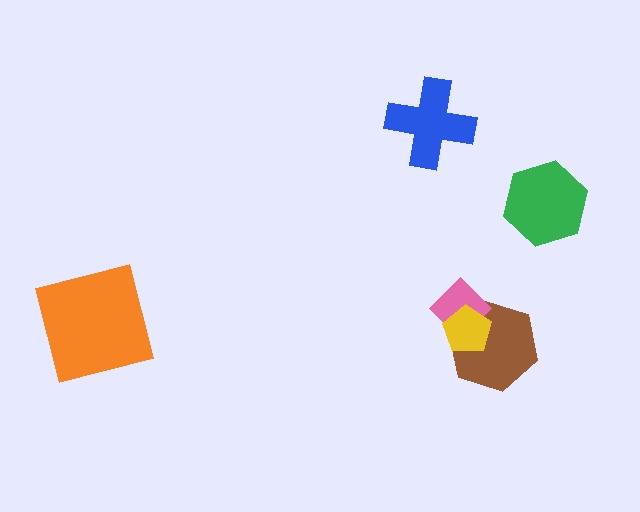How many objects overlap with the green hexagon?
0 objects overlap with the green hexagon.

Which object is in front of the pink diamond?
The yellow pentagon is in front of the pink diamond.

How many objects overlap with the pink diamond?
2 objects overlap with the pink diamond.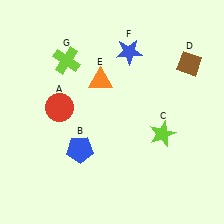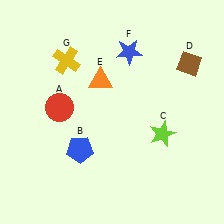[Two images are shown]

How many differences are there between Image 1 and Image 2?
There is 1 difference between the two images.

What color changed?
The cross (G) changed from lime in Image 1 to yellow in Image 2.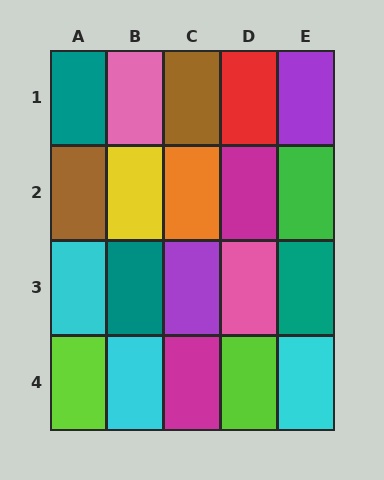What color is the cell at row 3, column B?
Teal.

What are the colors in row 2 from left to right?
Brown, yellow, orange, magenta, green.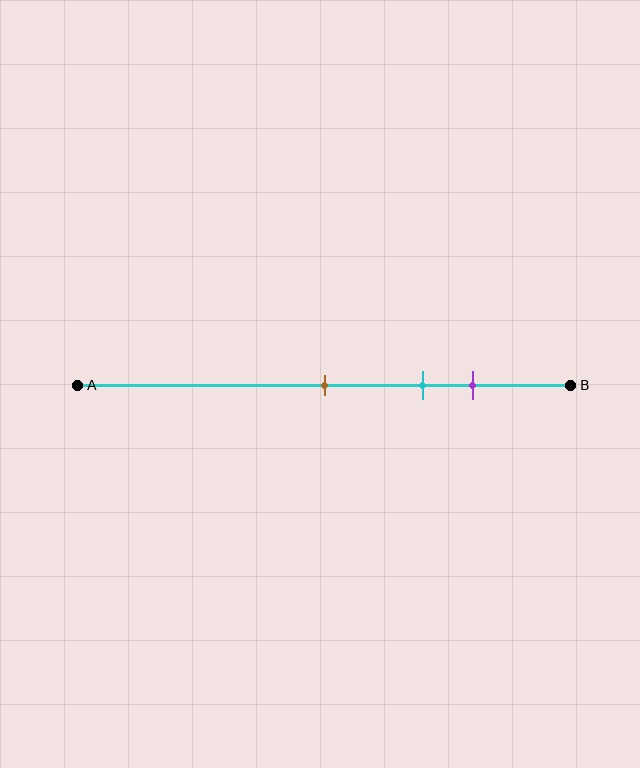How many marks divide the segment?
There are 3 marks dividing the segment.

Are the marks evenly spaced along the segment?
Yes, the marks are approximately evenly spaced.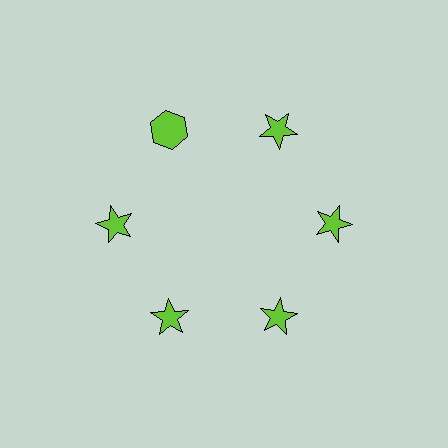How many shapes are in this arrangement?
There are 6 shapes arranged in a ring pattern.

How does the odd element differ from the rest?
It has a different shape: hexagon instead of star.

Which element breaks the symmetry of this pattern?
The lime hexagon at roughly the 11 o'clock position breaks the symmetry. All other shapes are lime stars.